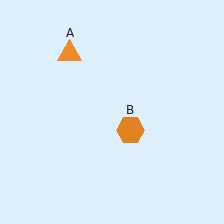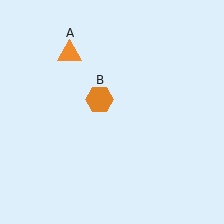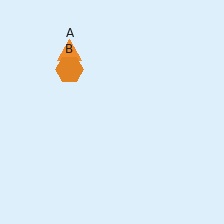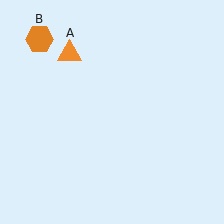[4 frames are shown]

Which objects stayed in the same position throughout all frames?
Orange triangle (object A) remained stationary.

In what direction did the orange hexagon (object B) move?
The orange hexagon (object B) moved up and to the left.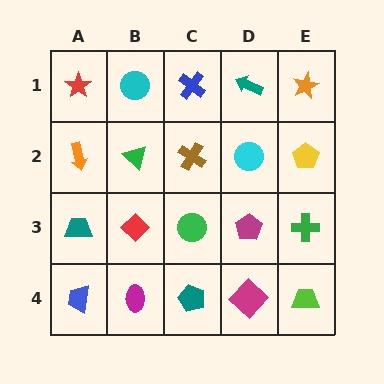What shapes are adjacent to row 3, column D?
A cyan circle (row 2, column D), a magenta diamond (row 4, column D), a green circle (row 3, column C), a green cross (row 3, column E).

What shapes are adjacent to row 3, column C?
A brown cross (row 2, column C), a teal pentagon (row 4, column C), a red diamond (row 3, column B), a magenta pentagon (row 3, column D).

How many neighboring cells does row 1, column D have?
3.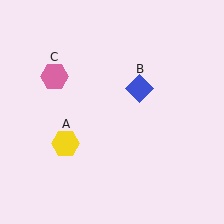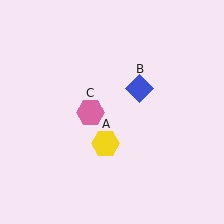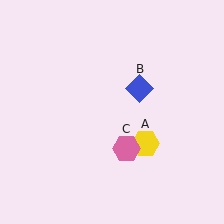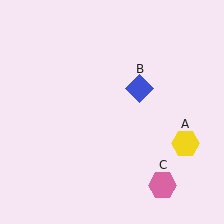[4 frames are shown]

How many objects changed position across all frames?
2 objects changed position: yellow hexagon (object A), pink hexagon (object C).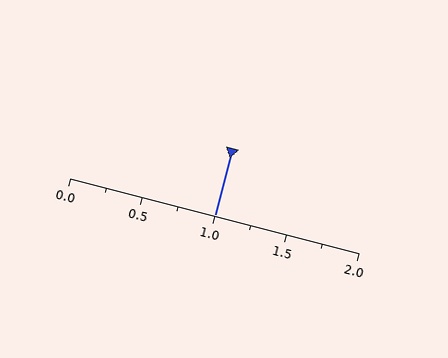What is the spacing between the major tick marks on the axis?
The major ticks are spaced 0.5 apart.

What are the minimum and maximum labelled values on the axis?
The axis runs from 0.0 to 2.0.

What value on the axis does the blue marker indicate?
The marker indicates approximately 1.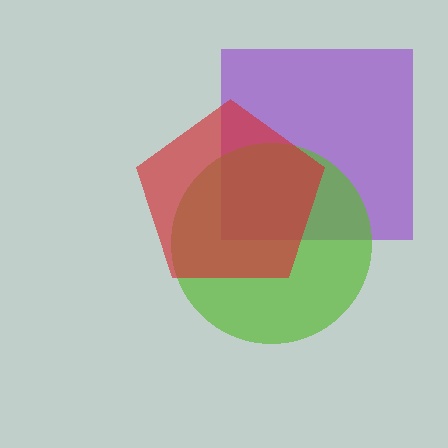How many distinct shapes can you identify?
There are 3 distinct shapes: a purple square, a lime circle, a red pentagon.